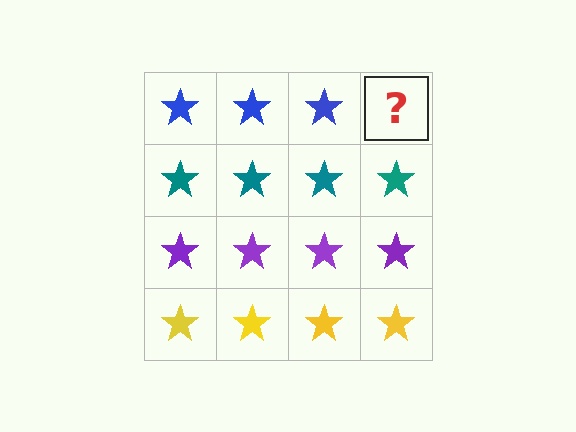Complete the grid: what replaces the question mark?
The question mark should be replaced with a blue star.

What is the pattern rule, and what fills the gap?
The rule is that each row has a consistent color. The gap should be filled with a blue star.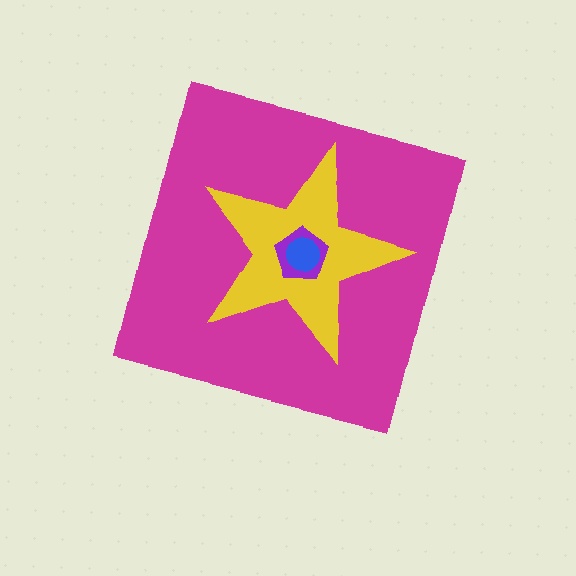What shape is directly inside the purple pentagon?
The blue circle.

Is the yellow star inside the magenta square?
Yes.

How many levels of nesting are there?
4.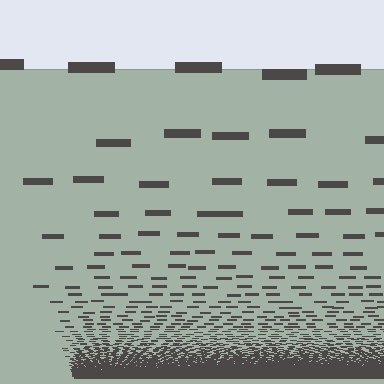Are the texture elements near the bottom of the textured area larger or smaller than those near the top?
Smaller. The gradient is inverted — elements near the bottom are smaller and denser.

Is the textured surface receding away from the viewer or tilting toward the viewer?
The surface appears to tilt toward the viewer. Texture elements get larger and sparser toward the top.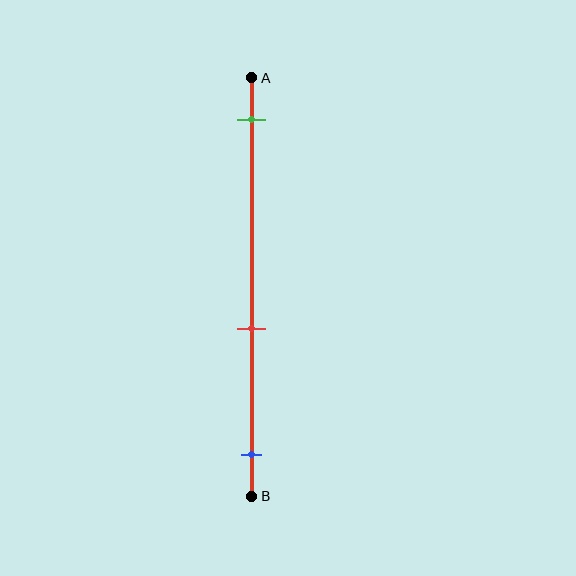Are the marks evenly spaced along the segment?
No, the marks are not evenly spaced.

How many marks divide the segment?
There are 3 marks dividing the segment.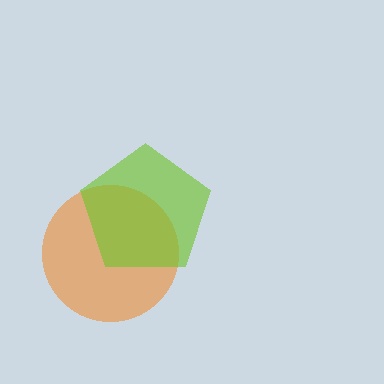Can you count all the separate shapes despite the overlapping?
Yes, there are 2 separate shapes.